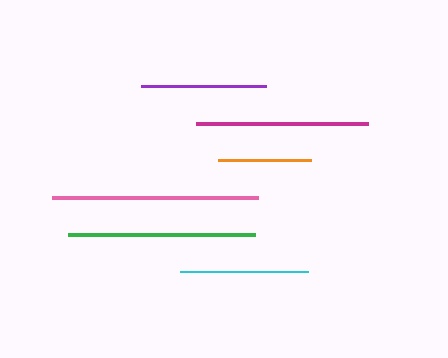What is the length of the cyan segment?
The cyan segment is approximately 128 pixels long.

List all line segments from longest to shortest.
From longest to shortest: pink, green, magenta, cyan, purple, orange.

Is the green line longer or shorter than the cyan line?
The green line is longer than the cyan line.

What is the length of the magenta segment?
The magenta segment is approximately 172 pixels long.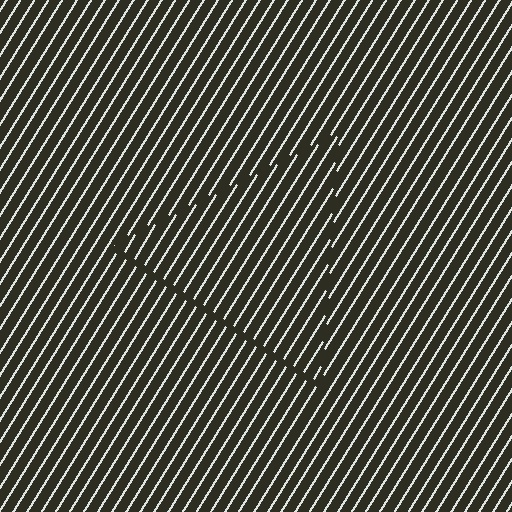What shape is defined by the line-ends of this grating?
An illusory triangle. The interior of the shape contains the same grating, shifted by half a period — the contour is defined by the phase discontinuity where line-ends from the inner and outer gratings abut.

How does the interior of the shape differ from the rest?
The interior of the shape contains the same grating, shifted by half a period — the contour is defined by the phase discontinuity where line-ends from the inner and outer gratings abut.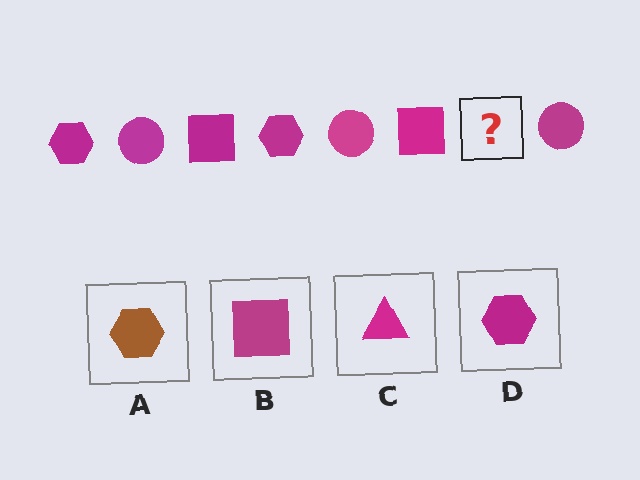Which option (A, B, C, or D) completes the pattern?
D.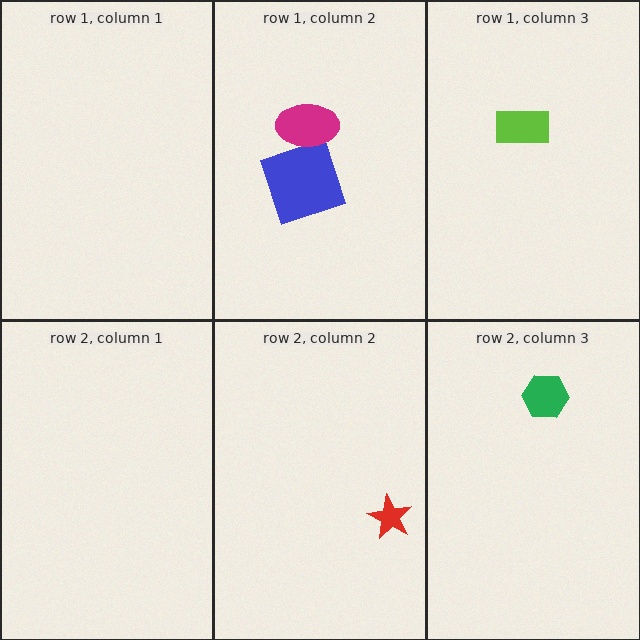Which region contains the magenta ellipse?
The row 1, column 2 region.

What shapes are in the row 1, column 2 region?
The blue square, the magenta ellipse.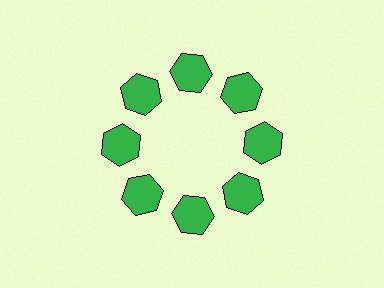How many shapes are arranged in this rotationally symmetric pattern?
There are 8 shapes, arranged in 8 groups of 1.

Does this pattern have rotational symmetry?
Yes, this pattern has 8-fold rotational symmetry. It looks the same after rotating 45 degrees around the center.